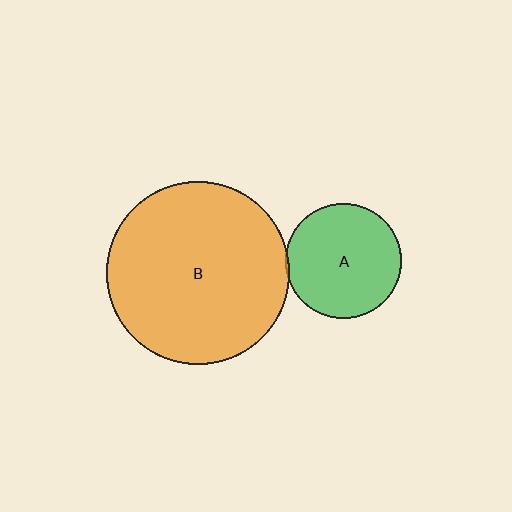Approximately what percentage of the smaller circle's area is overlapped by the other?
Approximately 5%.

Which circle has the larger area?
Circle B (orange).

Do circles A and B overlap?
Yes.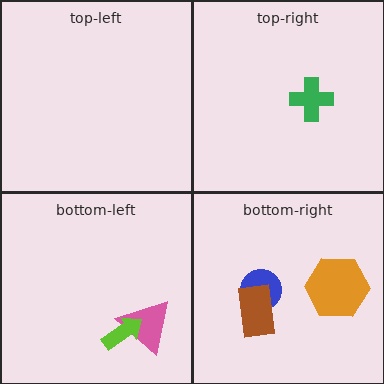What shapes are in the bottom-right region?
The blue circle, the orange hexagon, the brown rectangle.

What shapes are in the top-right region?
The green cross.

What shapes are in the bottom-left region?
The pink triangle, the lime arrow.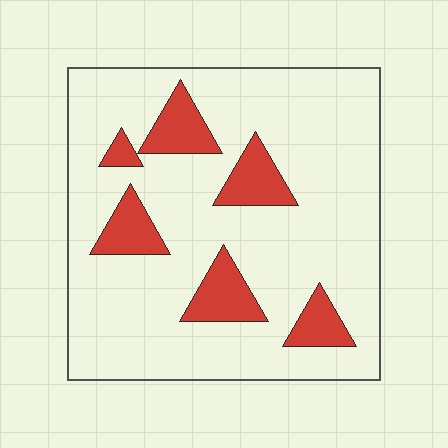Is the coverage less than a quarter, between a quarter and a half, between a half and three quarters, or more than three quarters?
Less than a quarter.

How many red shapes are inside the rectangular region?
6.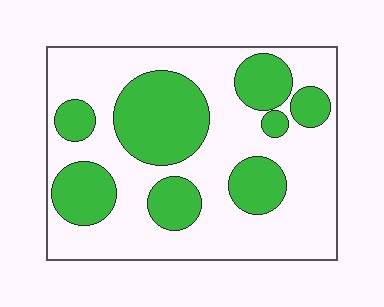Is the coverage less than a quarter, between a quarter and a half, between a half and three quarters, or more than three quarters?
Between a quarter and a half.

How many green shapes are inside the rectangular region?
8.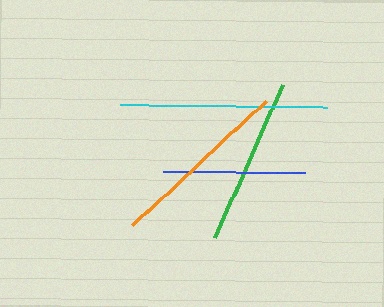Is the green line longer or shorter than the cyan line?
The cyan line is longer than the green line.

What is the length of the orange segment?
The orange segment is approximately 183 pixels long.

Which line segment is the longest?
The cyan line is the longest at approximately 207 pixels.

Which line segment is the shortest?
The blue line is the shortest at approximately 142 pixels.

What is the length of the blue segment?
The blue segment is approximately 142 pixels long.